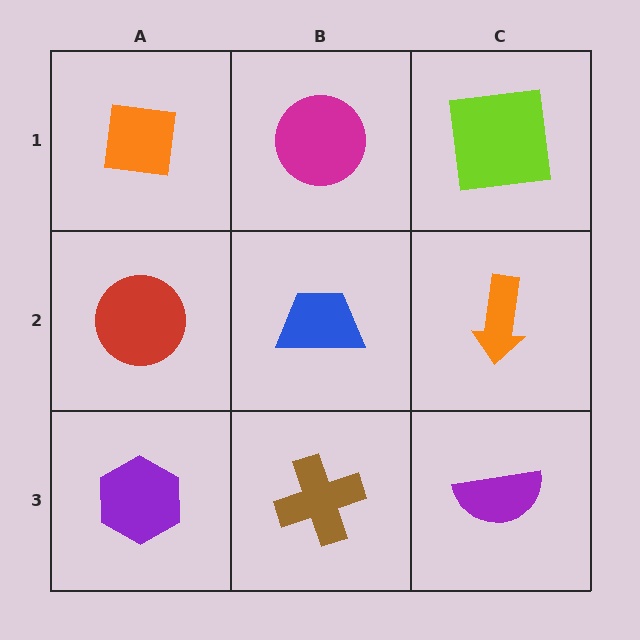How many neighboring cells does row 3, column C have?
2.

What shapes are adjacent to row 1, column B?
A blue trapezoid (row 2, column B), an orange square (row 1, column A), a lime square (row 1, column C).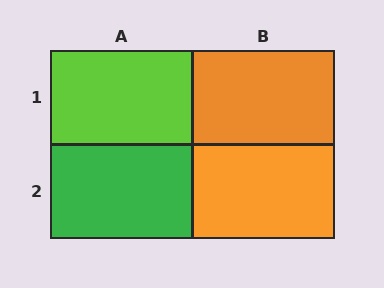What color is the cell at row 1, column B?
Orange.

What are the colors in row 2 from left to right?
Green, orange.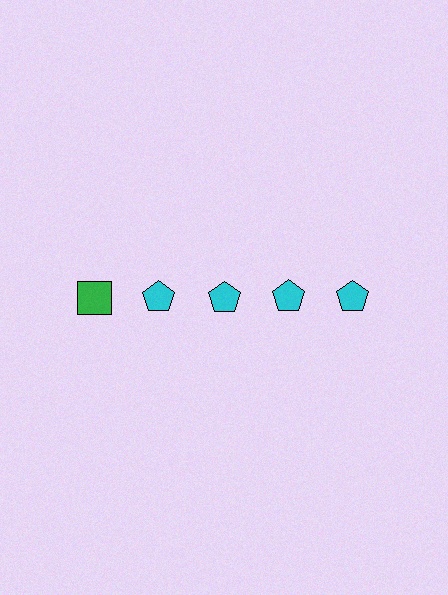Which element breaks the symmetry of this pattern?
The green square in the top row, leftmost column breaks the symmetry. All other shapes are cyan pentagons.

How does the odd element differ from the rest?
It differs in both color (green instead of cyan) and shape (square instead of pentagon).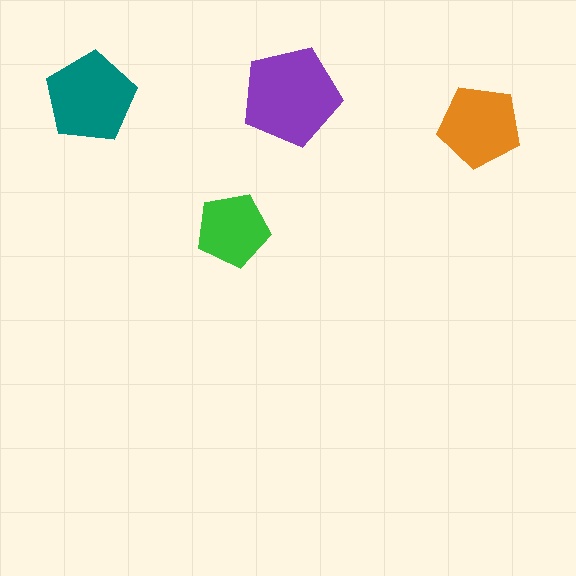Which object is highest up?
The purple pentagon is topmost.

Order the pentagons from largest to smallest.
the purple one, the teal one, the orange one, the green one.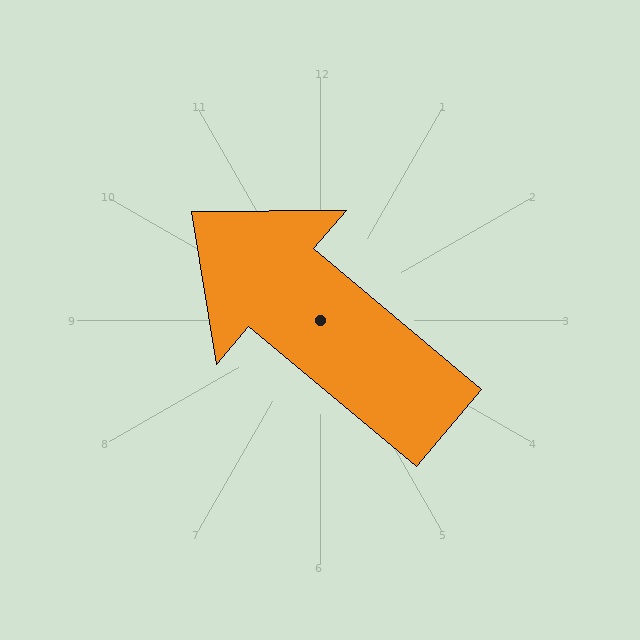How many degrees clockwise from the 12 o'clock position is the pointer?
Approximately 310 degrees.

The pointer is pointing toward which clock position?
Roughly 10 o'clock.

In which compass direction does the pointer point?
Northwest.